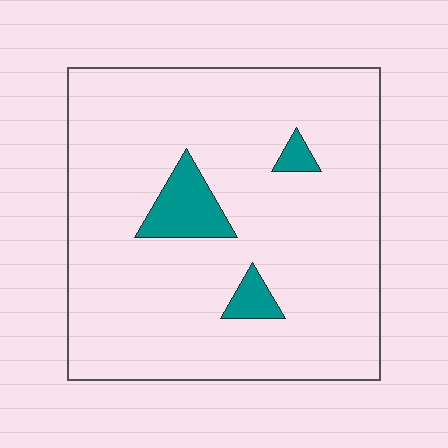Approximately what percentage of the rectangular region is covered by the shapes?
Approximately 10%.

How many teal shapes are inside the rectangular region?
3.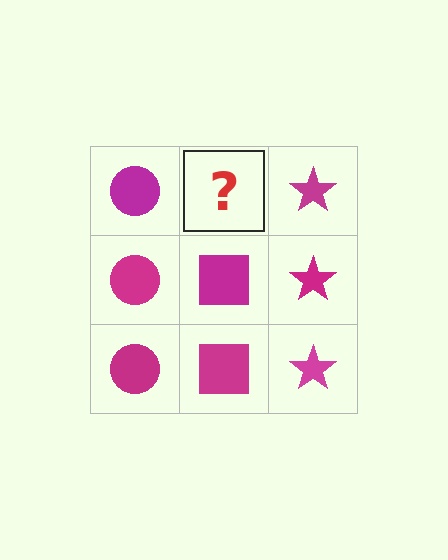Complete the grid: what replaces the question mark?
The question mark should be replaced with a magenta square.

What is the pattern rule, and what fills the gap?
The rule is that each column has a consistent shape. The gap should be filled with a magenta square.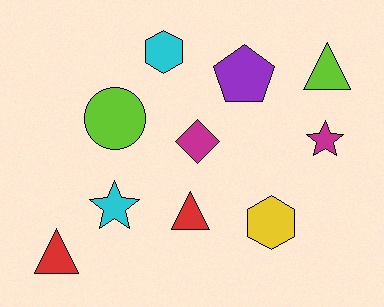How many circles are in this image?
There is 1 circle.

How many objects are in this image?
There are 10 objects.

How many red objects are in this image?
There are 2 red objects.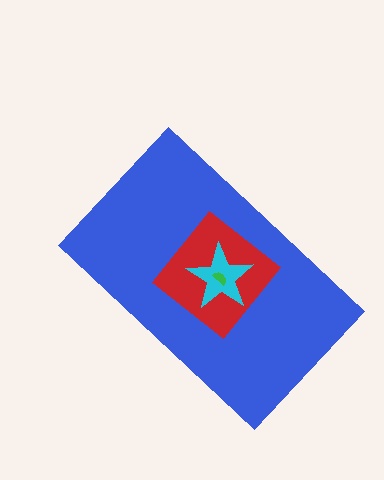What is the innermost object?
The green semicircle.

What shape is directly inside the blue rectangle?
The red diamond.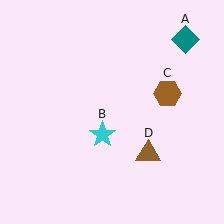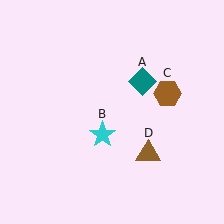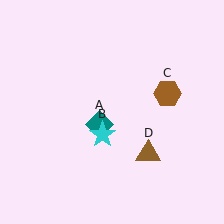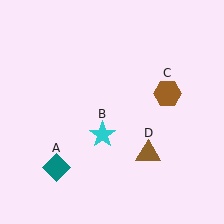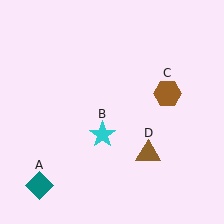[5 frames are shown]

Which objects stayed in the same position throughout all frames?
Cyan star (object B) and brown hexagon (object C) and brown triangle (object D) remained stationary.